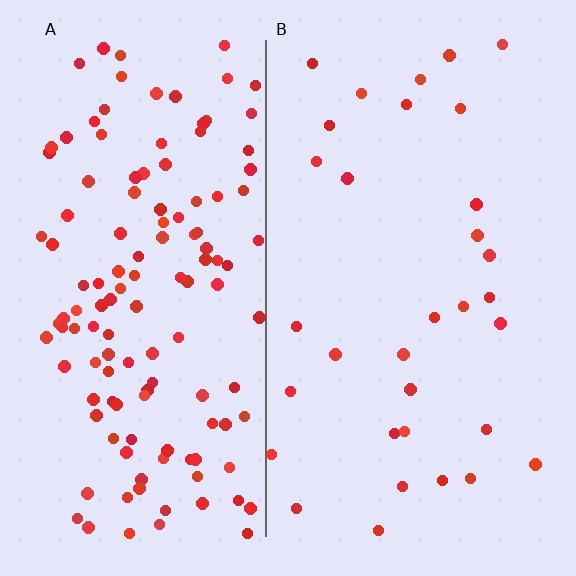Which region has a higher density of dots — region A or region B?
A (the left).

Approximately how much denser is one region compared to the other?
Approximately 4.0× — region A over region B.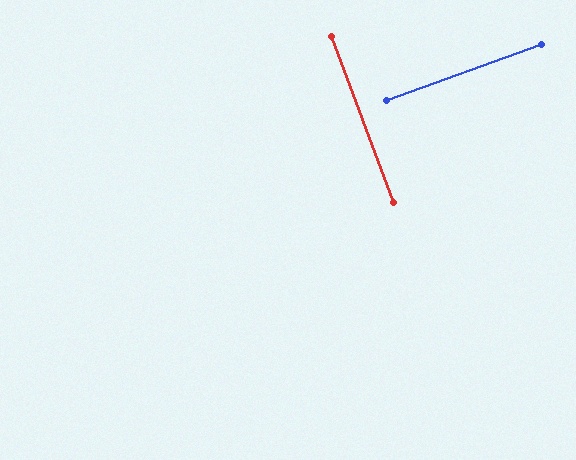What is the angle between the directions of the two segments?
Approximately 89 degrees.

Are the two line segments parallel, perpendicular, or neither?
Perpendicular — they meet at approximately 89°.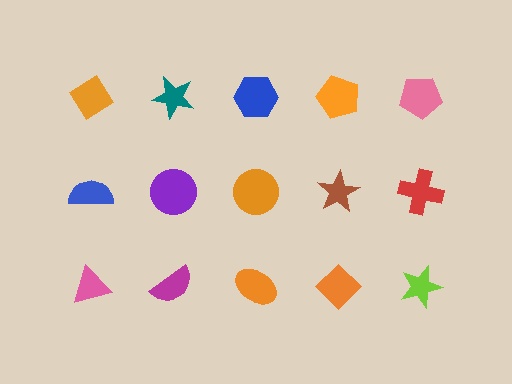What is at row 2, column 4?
A brown star.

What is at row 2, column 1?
A blue semicircle.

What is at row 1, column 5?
A pink pentagon.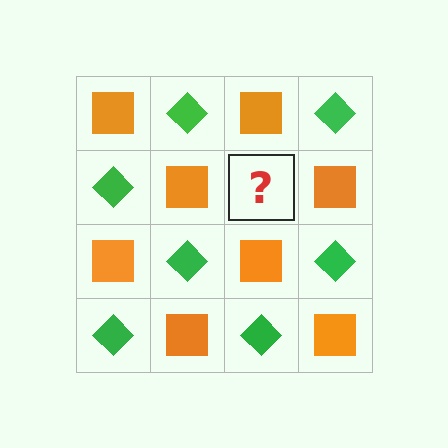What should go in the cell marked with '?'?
The missing cell should contain a green diamond.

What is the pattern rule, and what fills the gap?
The rule is that it alternates orange square and green diamond in a checkerboard pattern. The gap should be filled with a green diamond.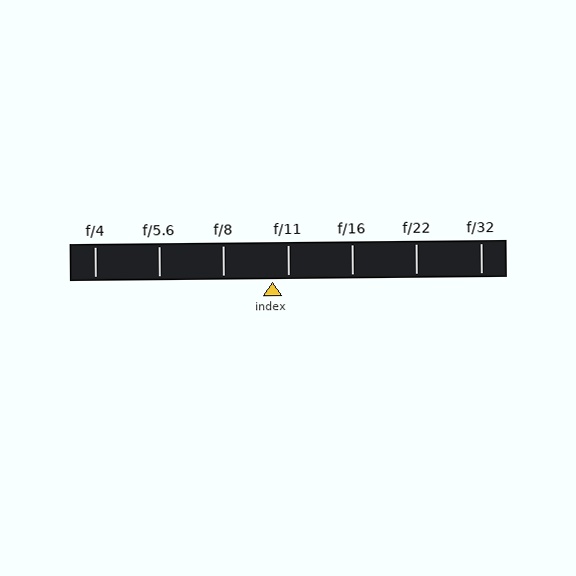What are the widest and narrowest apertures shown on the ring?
The widest aperture shown is f/4 and the narrowest is f/32.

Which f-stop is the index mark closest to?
The index mark is closest to f/11.